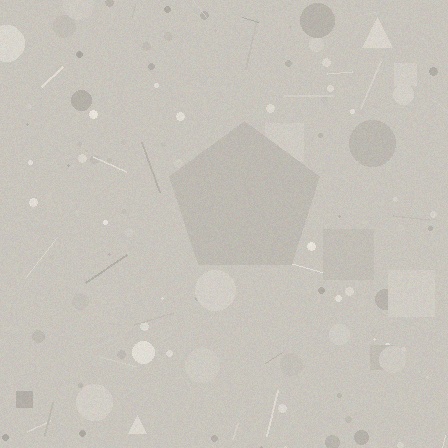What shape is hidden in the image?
A pentagon is hidden in the image.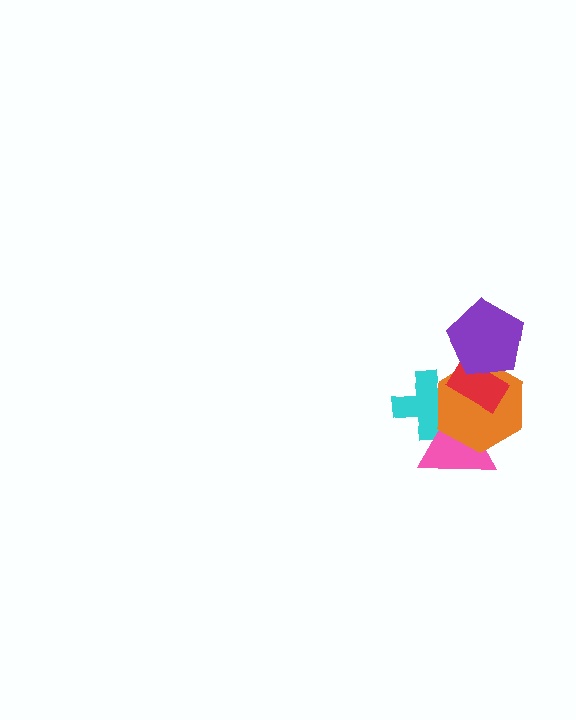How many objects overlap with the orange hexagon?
4 objects overlap with the orange hexagon.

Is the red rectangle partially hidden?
Yes, it is partially covered by another shape.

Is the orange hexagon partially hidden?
Yes, it is partially covered by another shape.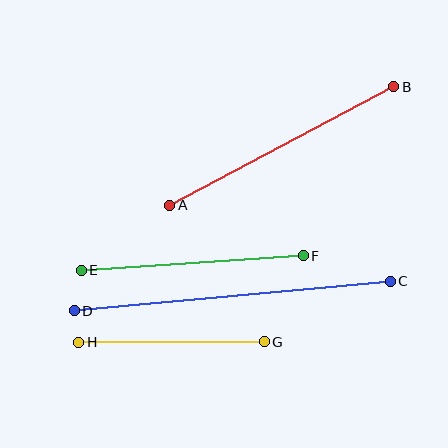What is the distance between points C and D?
The distance is approximately 317 pixels.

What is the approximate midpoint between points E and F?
The midpoint is at approximately (192, 263) pixels.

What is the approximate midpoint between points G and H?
The midpoint is at approximately (172, 342) pixels.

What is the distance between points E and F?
The distance is approximately 223 pixels.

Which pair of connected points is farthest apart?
Points C and D are farthest apart.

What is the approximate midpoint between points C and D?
The midpoint is at approximately (232, 296) pixels.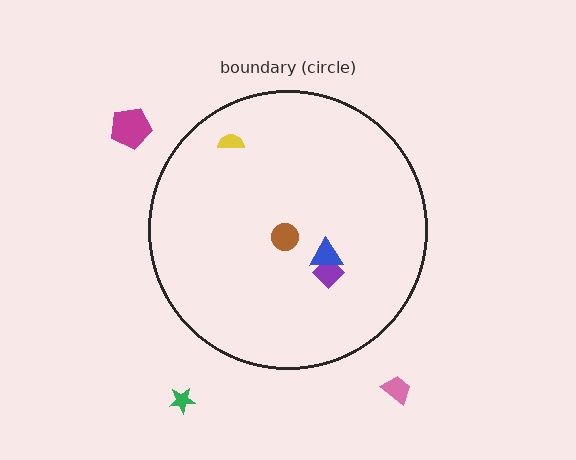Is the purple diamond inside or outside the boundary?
Inside.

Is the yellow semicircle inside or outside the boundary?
Inside.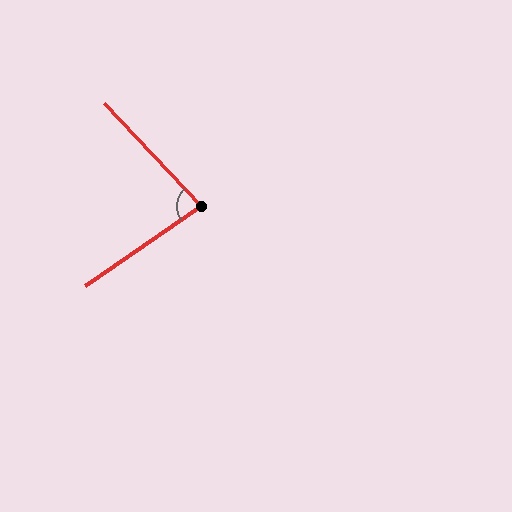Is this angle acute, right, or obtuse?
It is acute.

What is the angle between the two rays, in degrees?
Approximately 81 degrees.